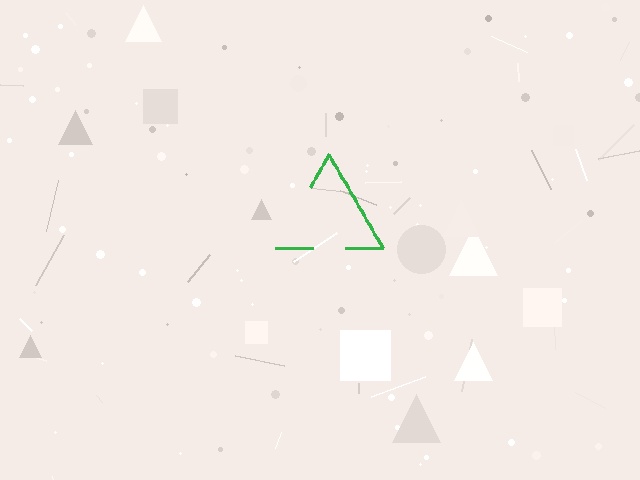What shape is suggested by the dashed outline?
The dashed outline suggests a triangle.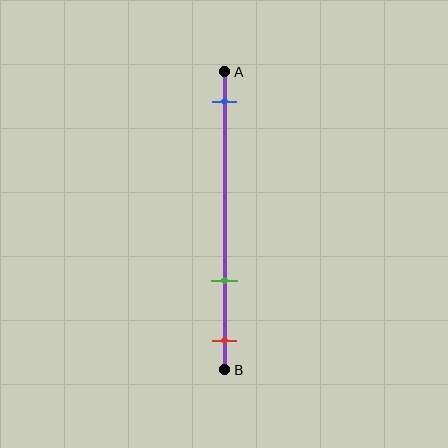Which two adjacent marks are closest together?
The green and red marks are the closest adjacent pair.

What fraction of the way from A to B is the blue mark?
The blue mark is approximately 10% (0.1) of the way from A to B.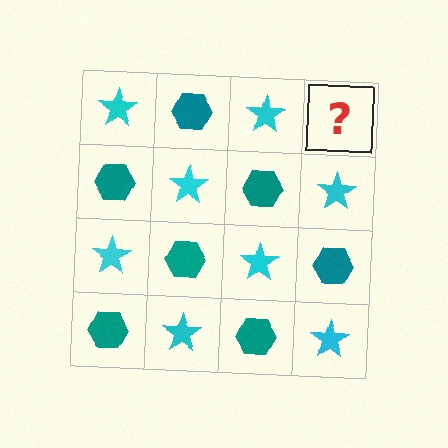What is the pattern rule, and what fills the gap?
The rule is that it alternates cyan star and teal hexagon in a checkerboard pattern. The gap should be filled with a teal hexagon.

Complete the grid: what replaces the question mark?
The question mark should be replaced with a teal hexagon.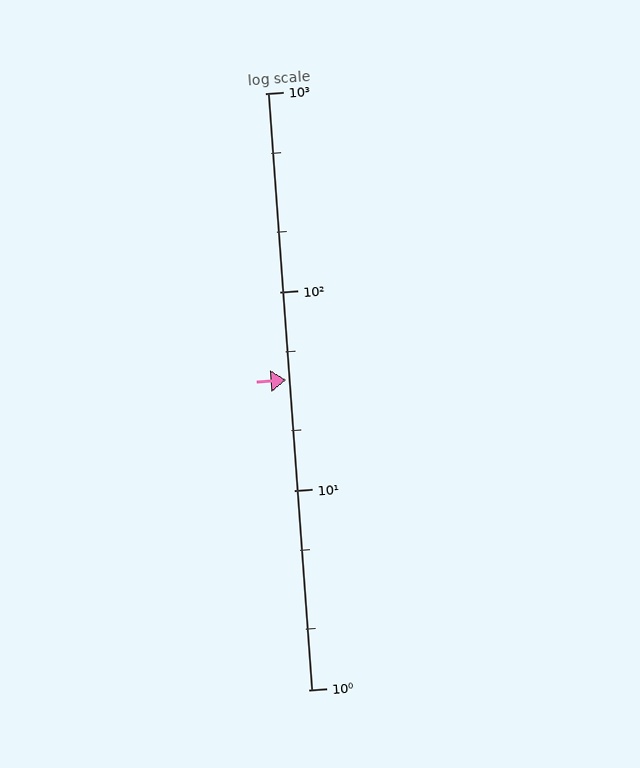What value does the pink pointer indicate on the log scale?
The pointer indicates approximately 36.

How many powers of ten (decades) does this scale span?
The scale spans 3 decades, from 1 to 1000.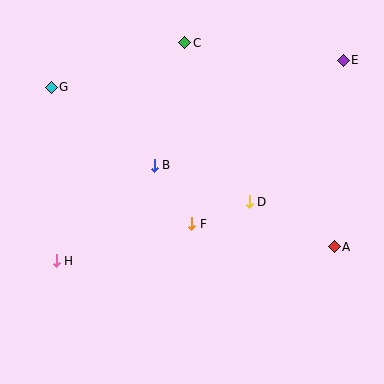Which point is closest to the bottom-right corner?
Point A is closest to the bottom-right corner.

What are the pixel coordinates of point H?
Point H is at (56, 261).